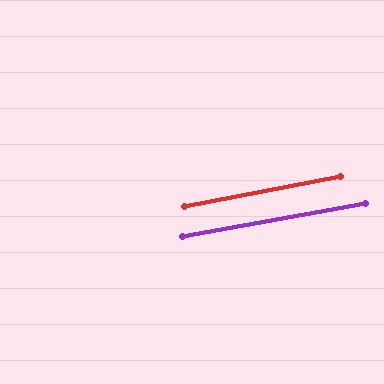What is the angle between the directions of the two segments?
Approximately 1 degree.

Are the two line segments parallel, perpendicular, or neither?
Parallel — their directions differ by only 0.8°.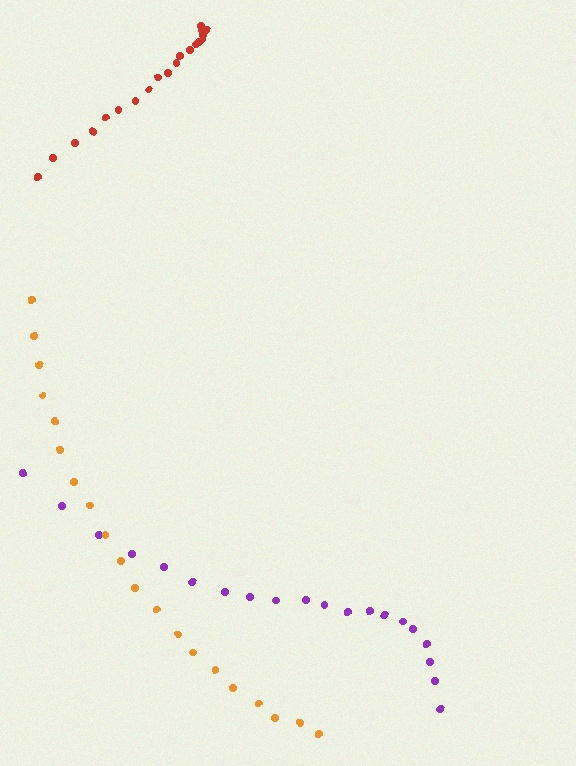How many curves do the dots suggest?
There are 3 distinct paths.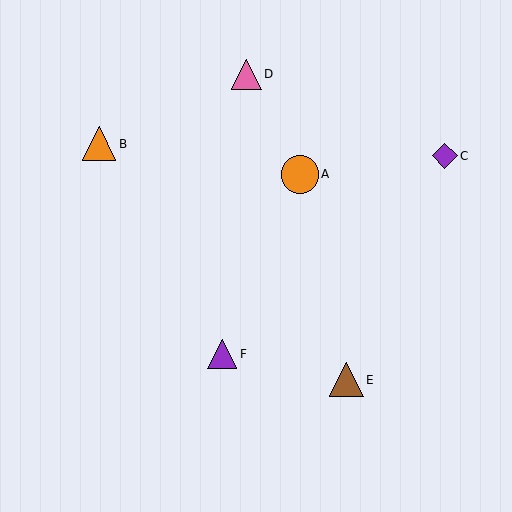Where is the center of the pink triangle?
The center of the pink triangle is at (247, 74).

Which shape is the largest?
The orange circle (labeled A) is the largest.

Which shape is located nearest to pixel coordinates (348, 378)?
The brown triangle (labeled E) at (346, 380) is nearest to that location.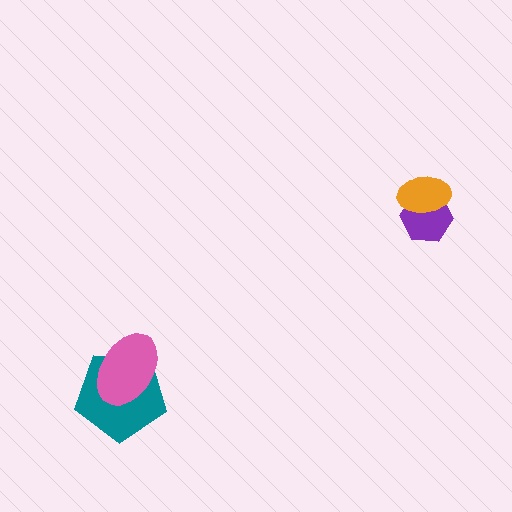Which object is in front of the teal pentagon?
The pink ellipse is in front of the teal pentagon.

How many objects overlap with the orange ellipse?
1 object overlaps with the orange ellipse.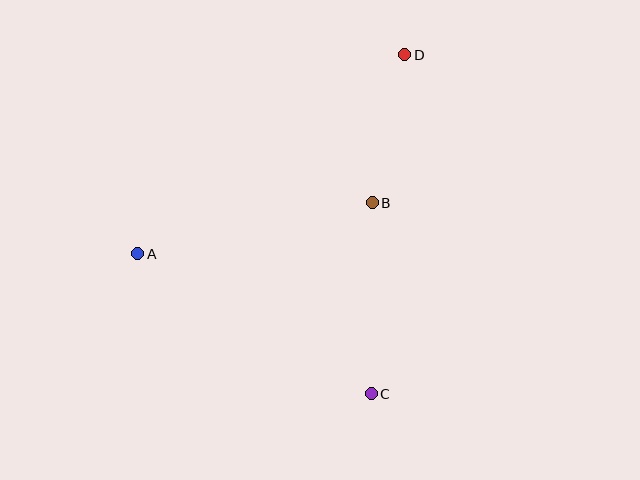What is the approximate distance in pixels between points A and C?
The distance between A and C is approximately 272 pixels.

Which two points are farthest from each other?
Points C and D are farthest from each other.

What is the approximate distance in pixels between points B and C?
The distance between B and C is approximately 191 pixels.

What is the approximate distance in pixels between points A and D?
The distance between A and D is approximately 333 pixels.